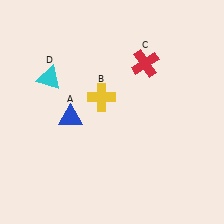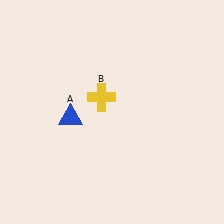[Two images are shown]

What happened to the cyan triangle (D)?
The cyan triangle (D) was removed in Image 2. It was in the top-left area of Image 1.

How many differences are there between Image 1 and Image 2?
There are 2 differences between the two images.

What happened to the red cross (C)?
The red cross (C) was removed in Image 2. It was in the top-right area of Image 1.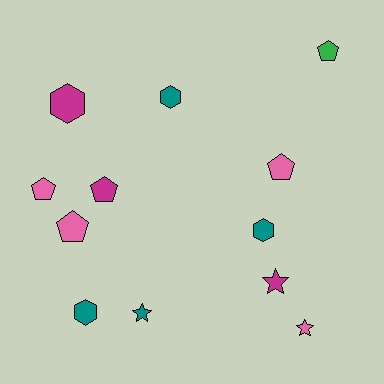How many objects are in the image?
There are 12 objects.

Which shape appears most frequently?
Pentagon, with 5 objects.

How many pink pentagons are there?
There are 3 pink pentagons.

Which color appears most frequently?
Pink, with 4 objects.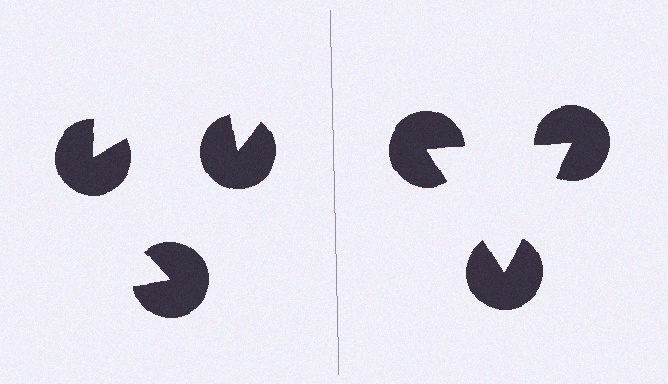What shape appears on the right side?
An illusory triangle.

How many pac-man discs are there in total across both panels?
6 — 3 on each side.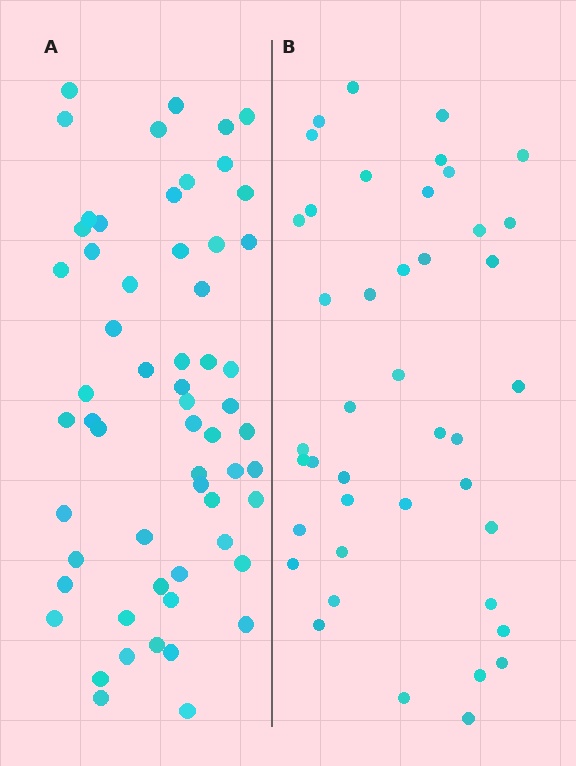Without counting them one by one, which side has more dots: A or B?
Region A (the left region) has more dots.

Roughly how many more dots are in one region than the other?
Region A has approximately 15 more dots than region B.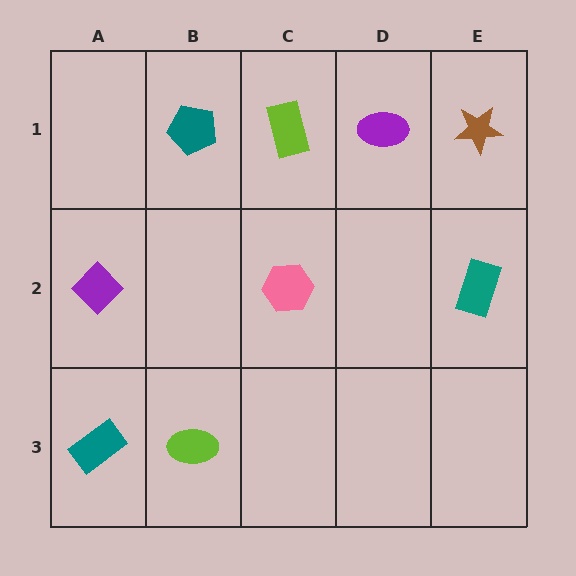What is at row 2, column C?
A pink hexagon.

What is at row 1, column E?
A brown star.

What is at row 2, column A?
A purple diamond.